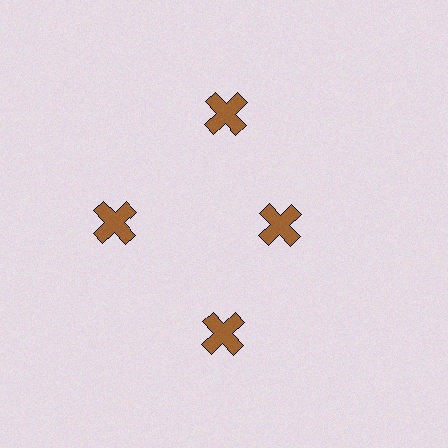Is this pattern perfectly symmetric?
No. The 4 brown crosses are arranged in a ring, but one element near the 3 o'clock position is pulled inward toward the center, breaking the 4-fold rotational symmetry.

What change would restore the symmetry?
The symmetry would be restored by moving it outward, back onto the ring so that all 4 crosses sit at equal angles and equal distance from the center.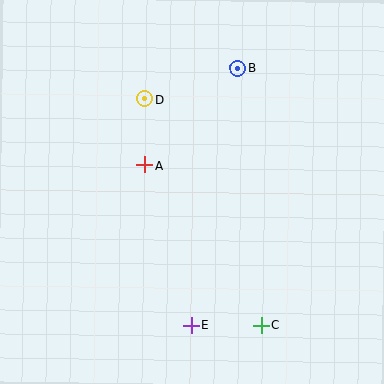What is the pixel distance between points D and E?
The distance between D and E is 231 pixels.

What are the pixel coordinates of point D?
Point D is at (145, 99).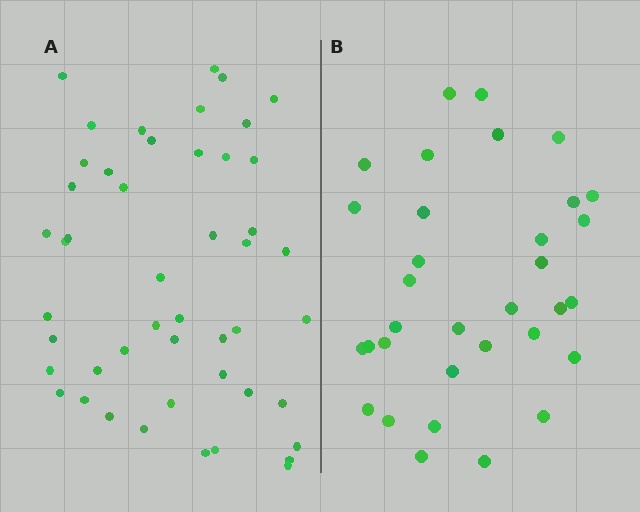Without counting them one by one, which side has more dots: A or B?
Region A (the left region) has more dots.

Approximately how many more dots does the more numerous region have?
Region A has approximately 15 more dots than region B.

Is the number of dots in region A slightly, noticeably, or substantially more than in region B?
Region A has substantially more. The ratio is roughly 1.5 to 1.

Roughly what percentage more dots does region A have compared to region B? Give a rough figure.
About 45% more.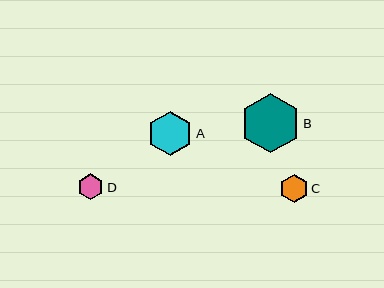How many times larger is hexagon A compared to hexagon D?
Hexagon A is approximately 1.7 times the size of hexagon D.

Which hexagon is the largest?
Hexagon B is the largest with a size of approximately 59 pixels.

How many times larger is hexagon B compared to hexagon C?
Hexagon B is approximately 2.1 times the size of hexagon C.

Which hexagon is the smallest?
Hexagon D is the smallest with a size of approximately 26 pixels.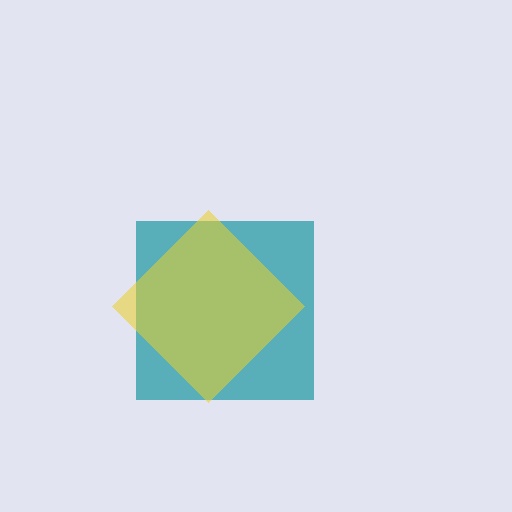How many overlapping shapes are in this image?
There are 2 overlapping shapes in the image.